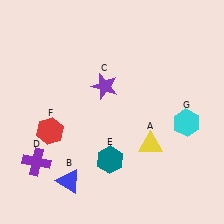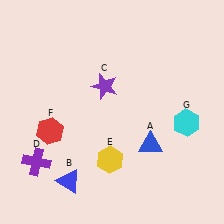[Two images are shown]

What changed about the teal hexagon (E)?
In Image 1, E is teal. In Image 2, it changed to yellow.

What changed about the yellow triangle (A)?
In Image 1, A is yellow. In Image 2, it changed to blue.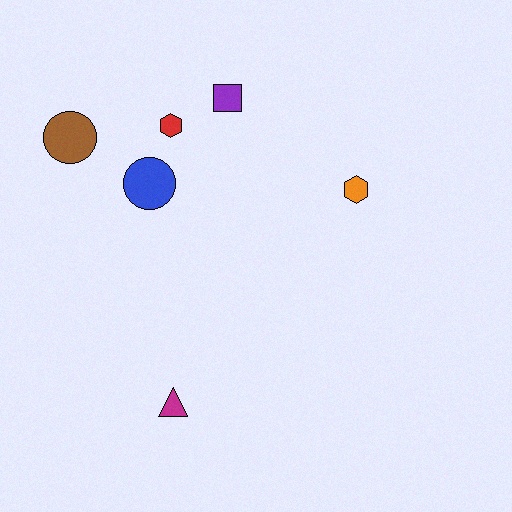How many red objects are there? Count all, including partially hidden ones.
There is 1 red object.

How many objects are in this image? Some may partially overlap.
There are 6 objects.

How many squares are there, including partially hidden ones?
There is 1 square.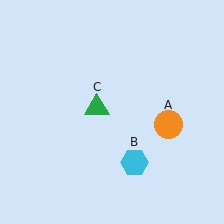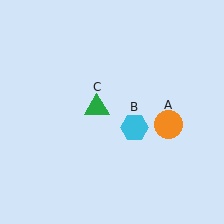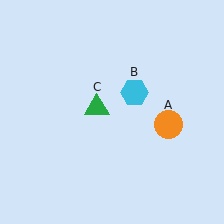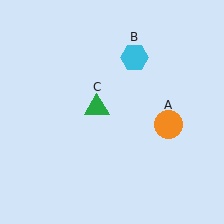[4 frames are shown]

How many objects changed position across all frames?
1 object changed position: cyan hexagon (object B).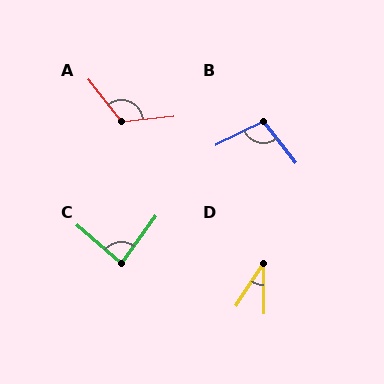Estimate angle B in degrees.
Approximately 101 degrees.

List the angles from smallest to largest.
D (34°), C (86°), B (101°), A (122°).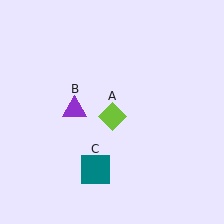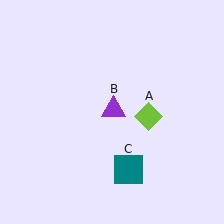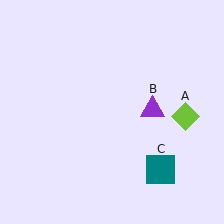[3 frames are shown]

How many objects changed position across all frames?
3 objects changed position: lime diamond (object A), purple triangle (object B), teal square (object C).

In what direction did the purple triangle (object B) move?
The purple triangle (object B) moved right.